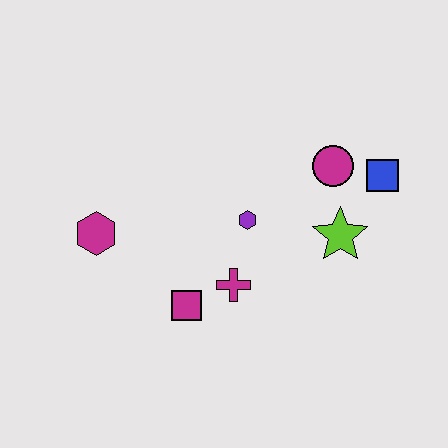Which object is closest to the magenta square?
The magenta cross is closest to the magenta square.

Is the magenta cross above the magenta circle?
No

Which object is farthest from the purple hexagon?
The magenta hexagon is farthest from the purple hexagon.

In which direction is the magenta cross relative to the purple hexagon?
The magenta cross is below the purple hexagon.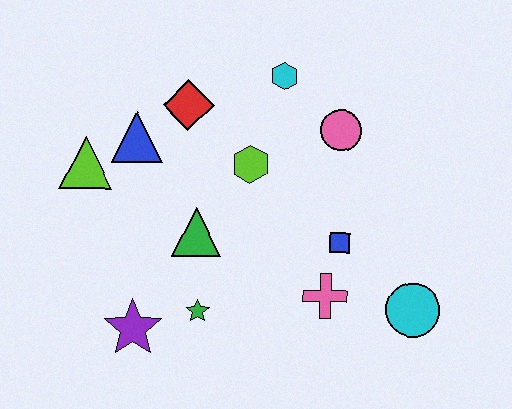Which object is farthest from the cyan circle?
The lime triangle is farthest from the cyan circle.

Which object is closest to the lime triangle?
The blue triangle is closest to the lime triangle.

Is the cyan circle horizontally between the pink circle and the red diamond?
No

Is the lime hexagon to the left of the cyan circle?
Yes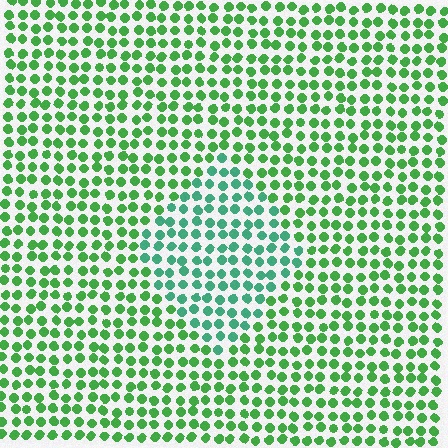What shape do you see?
I see a diamond.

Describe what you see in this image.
The image is filled with small green elements in a uniform arrangement. A diamond-shaped region is visible where the elements are tinted to a slightly different hue, forming a subtle color boundary.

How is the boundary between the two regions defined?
The boundary is defined purely by a slight shift in hue (about 33 degrees). Spacing, size, and orientation are identical on both sides.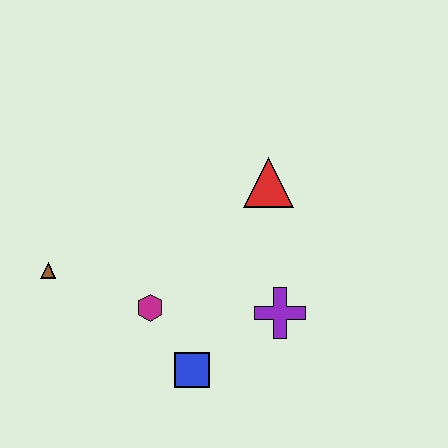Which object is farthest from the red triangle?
The brown triangle is farthest from the red triangle.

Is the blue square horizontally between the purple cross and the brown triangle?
Yes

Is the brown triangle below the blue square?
No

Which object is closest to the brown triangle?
The magenta hexagon is closest to the brown triangle.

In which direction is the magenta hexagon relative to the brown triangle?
The magenta hexagon is to the right of the brown triangle.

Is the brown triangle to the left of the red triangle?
Yes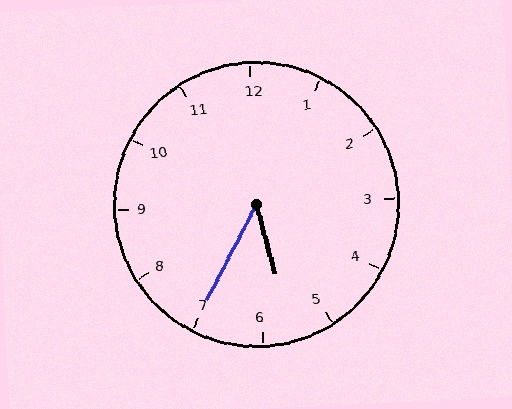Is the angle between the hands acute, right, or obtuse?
It is acute.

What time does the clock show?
5:35.